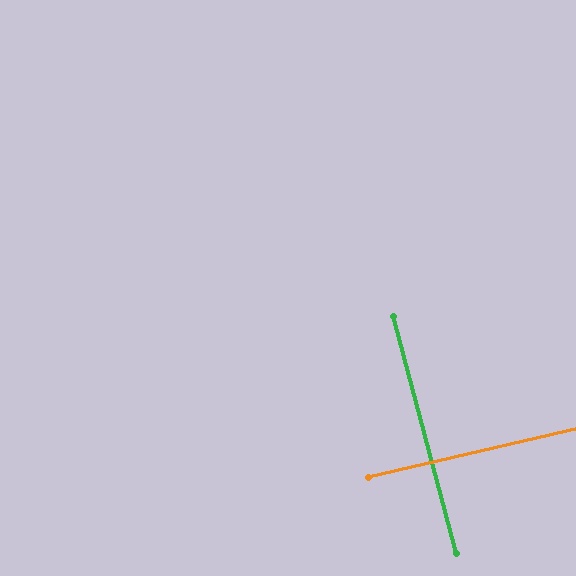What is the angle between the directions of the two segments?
Approximately 88 degrees.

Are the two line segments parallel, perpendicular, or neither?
Perpendicular — they meet at approximately 88°.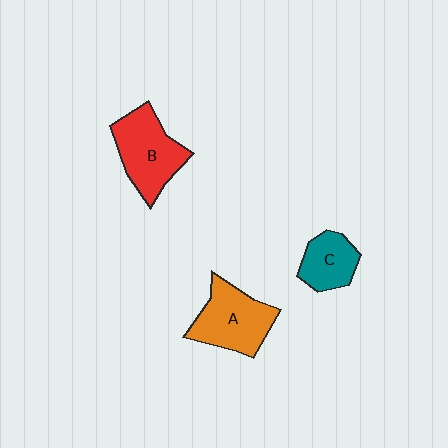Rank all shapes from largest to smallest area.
From largest to smallest: B (red), A (orange), C (teal).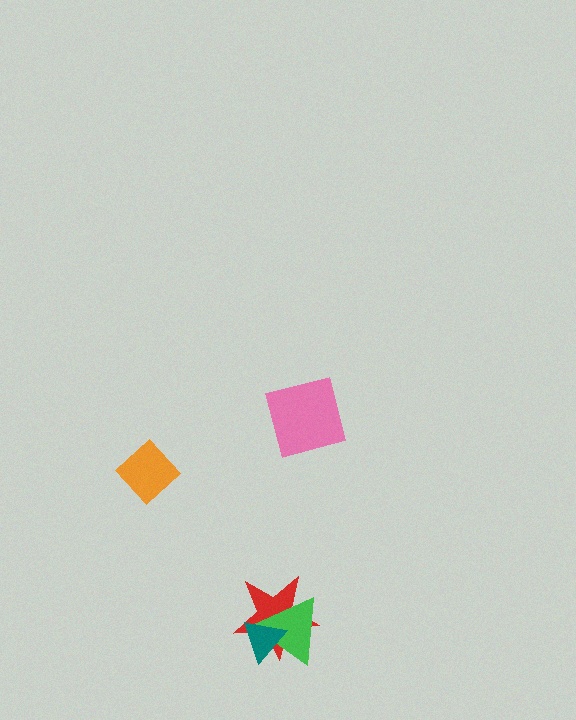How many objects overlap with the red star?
2 objects overlap with the red star.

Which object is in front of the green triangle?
The teal triangle is in front of the green triangle.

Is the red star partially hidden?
Yes, it is partially covered by another shape.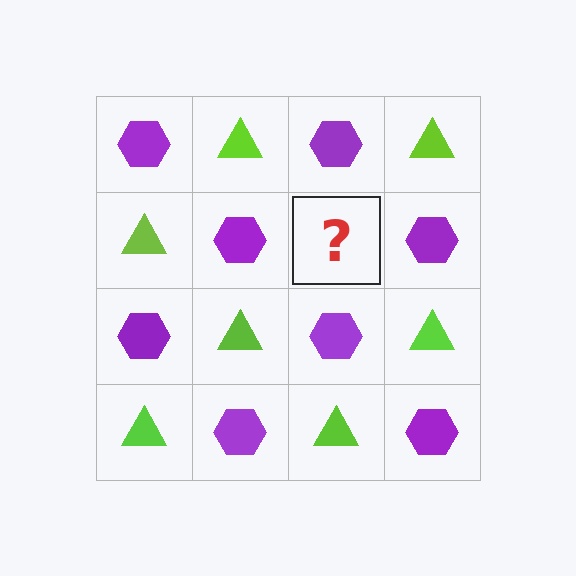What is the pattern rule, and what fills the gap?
The rule is that it alternates purple hexagon and lime triangle in a checkerboard pattern. The gap should be filled with a lime triangle.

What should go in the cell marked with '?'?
The missing cell should contain a lime triangle.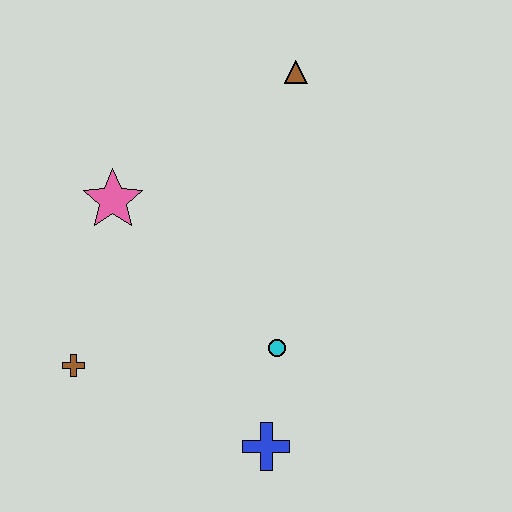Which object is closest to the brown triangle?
The pink star is closest to the brown triangle.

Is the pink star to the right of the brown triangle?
No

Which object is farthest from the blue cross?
The brown triangle is farthest from the blue cross.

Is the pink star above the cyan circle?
Yes